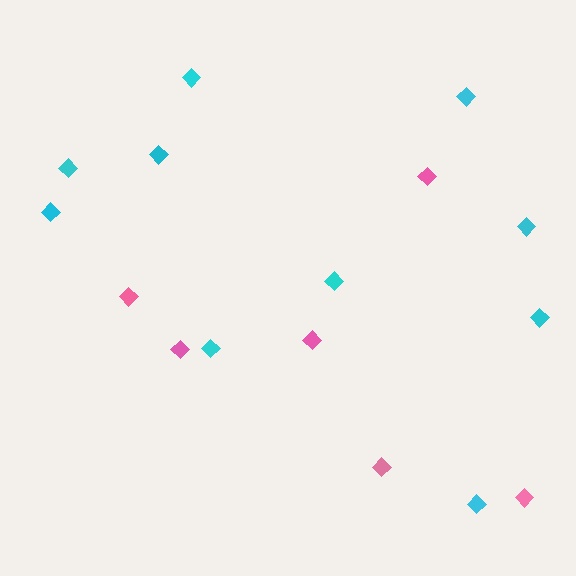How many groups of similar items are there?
There are 2 groups: one group of pink diamonds (6) and one group of cyan diamonds (10).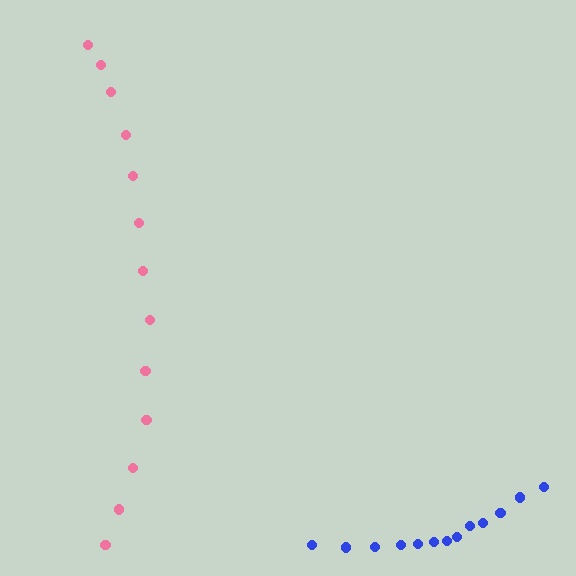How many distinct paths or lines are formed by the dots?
There are 2 distinct paths.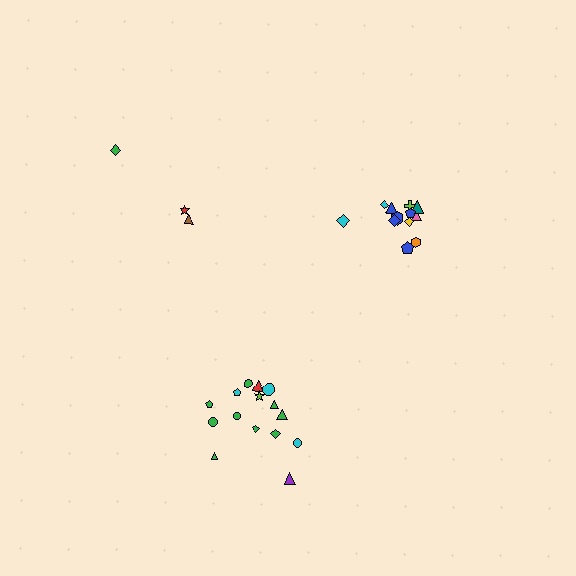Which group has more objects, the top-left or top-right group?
The top-right group.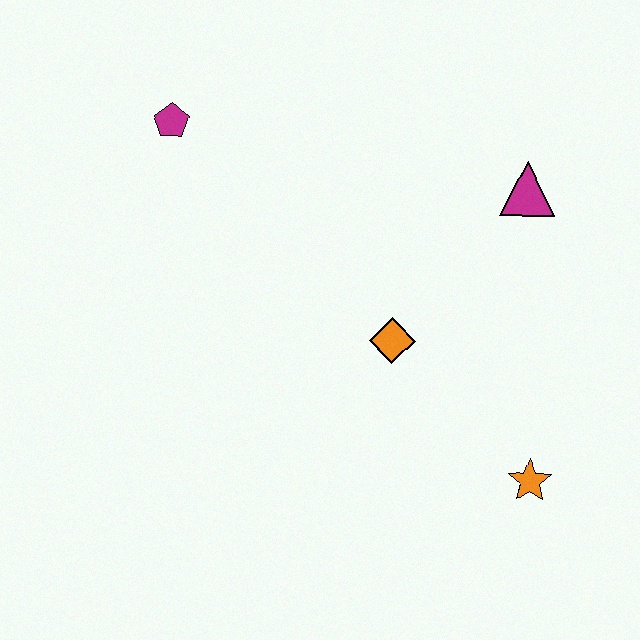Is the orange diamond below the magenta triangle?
Yes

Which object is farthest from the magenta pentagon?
The orange star is farthest from the magenta pentagon.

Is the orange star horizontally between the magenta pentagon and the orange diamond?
No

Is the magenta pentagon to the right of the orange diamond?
No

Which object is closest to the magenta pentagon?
The orange diamond is closest to the magenta pentagon.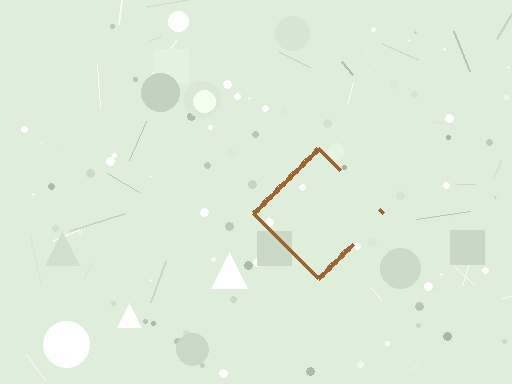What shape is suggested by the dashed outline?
The dashed outline suggests a diamond.